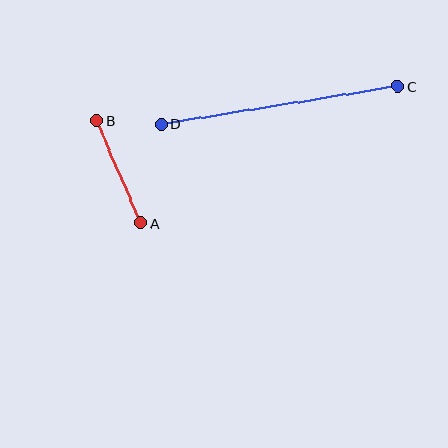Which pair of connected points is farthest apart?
Points C and D are farthest apart.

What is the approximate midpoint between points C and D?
The midpoint is at approximately (279, 105) pixels.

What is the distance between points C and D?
The distance is approximately 239 pixels.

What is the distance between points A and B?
The distance is approximately 111 pixels.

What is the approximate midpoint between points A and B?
The midpoint is at approximately (119, 172) pixels.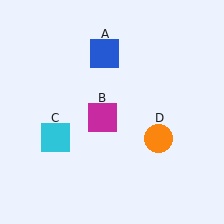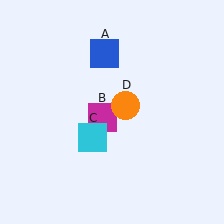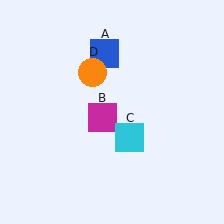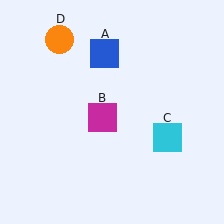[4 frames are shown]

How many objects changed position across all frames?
2 objects changed position: cyan square (object C), orange circle (object D).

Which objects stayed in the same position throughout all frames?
Blue square (object A) and magenta square (object B) remained stationary.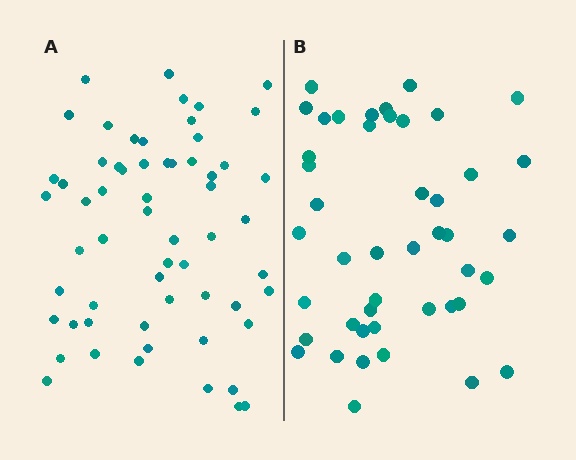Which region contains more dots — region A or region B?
Region A (the left region) has more dots.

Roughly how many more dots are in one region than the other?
Region A has approximately 15 more dots than region B.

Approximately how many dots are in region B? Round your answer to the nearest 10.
About 40 dots. (The exact count is 45, which rounds to 40.)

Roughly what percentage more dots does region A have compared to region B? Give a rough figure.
About 35% more.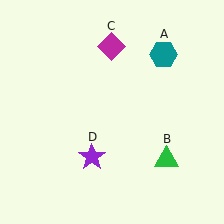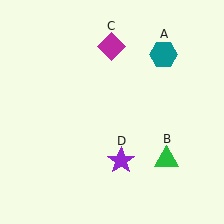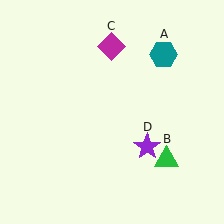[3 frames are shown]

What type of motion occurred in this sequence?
The purple star (object D) rotated counterclockwise around the center of the scene.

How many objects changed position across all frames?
1 object changed position: purple star (object D).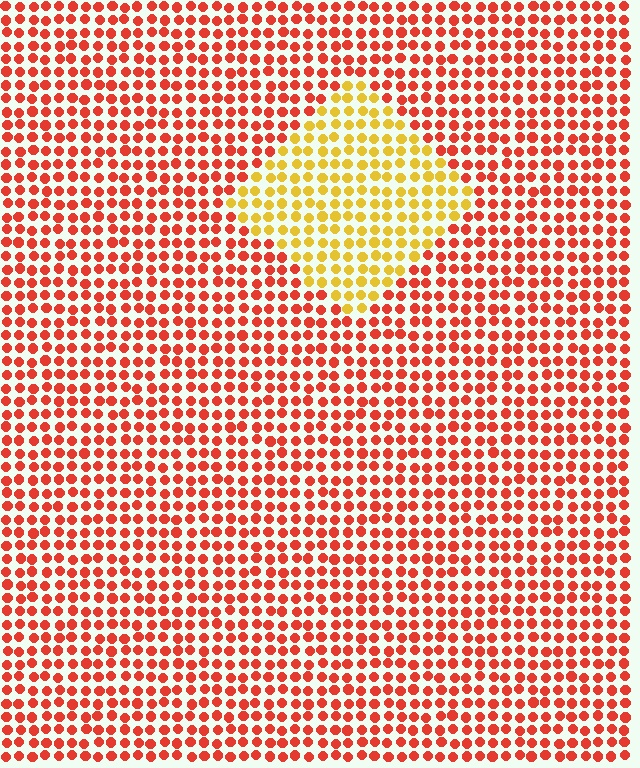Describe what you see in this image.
The image is filled with small red elements in a uniform arrangement. A diamond-shaped region is visible where the elements are tinted to a slightly different hue, forming a subtle color boundary.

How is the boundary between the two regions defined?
The boundary is defined purely by a slight shift in hue (about 45 degrees). Spacing, size, and orientation are identical on both sides.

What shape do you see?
I see a diamond.